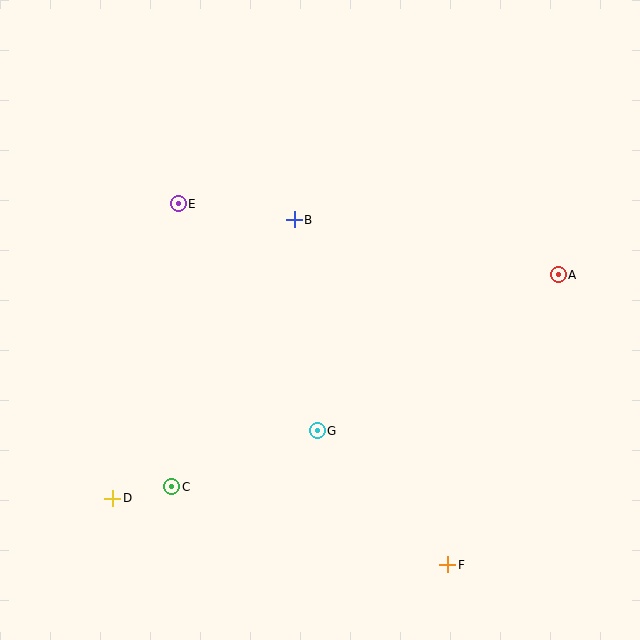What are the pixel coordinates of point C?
Point C is at (172, 487).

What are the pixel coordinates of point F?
Point F is at (448, 565).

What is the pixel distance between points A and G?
The distance between A and G is 287 pixels.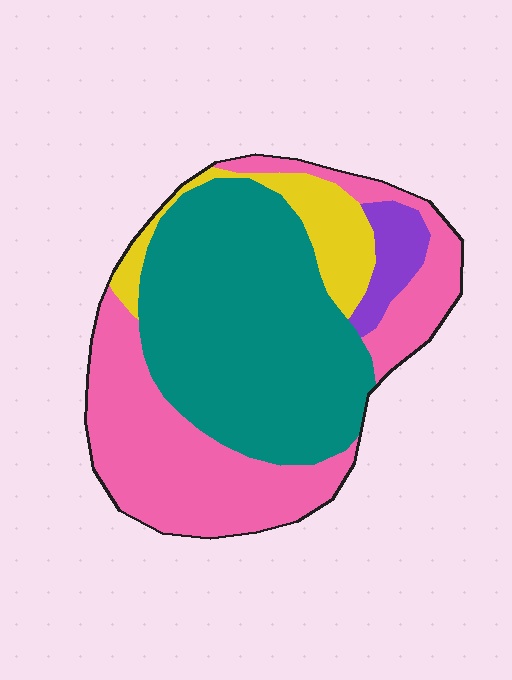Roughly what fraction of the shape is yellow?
Yellow covers roughly 10% of the shape.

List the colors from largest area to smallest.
From largest to smallest: teal, pink, yellow, purple.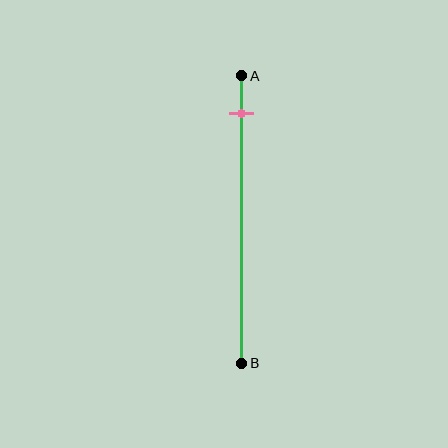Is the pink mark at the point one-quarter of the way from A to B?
No, the mark is at about 15% from A, not at the 25% one-quarter point.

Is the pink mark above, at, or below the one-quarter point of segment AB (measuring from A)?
The pink mark is above the one-quarter point of segment AB.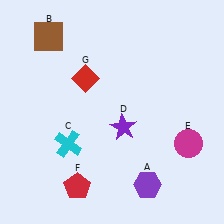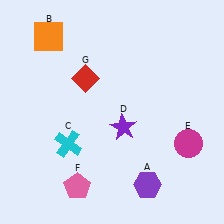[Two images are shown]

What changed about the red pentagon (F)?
In Image 1, F is red. In Image 2, it changed to pink.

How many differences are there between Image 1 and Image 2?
There are 2 differences between the two images.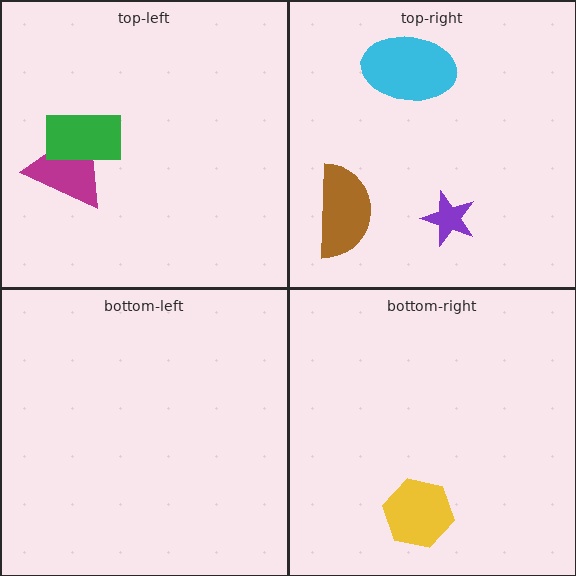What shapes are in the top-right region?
The purple star, the cyan ellipse, the brown semicircle.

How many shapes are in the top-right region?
3.